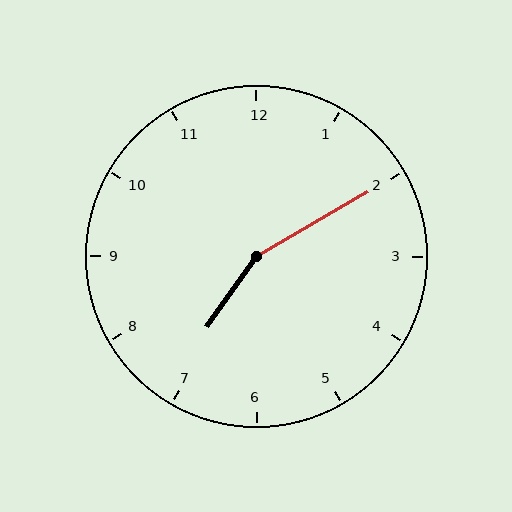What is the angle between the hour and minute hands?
Approximately 155 degrees.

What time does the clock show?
7:10.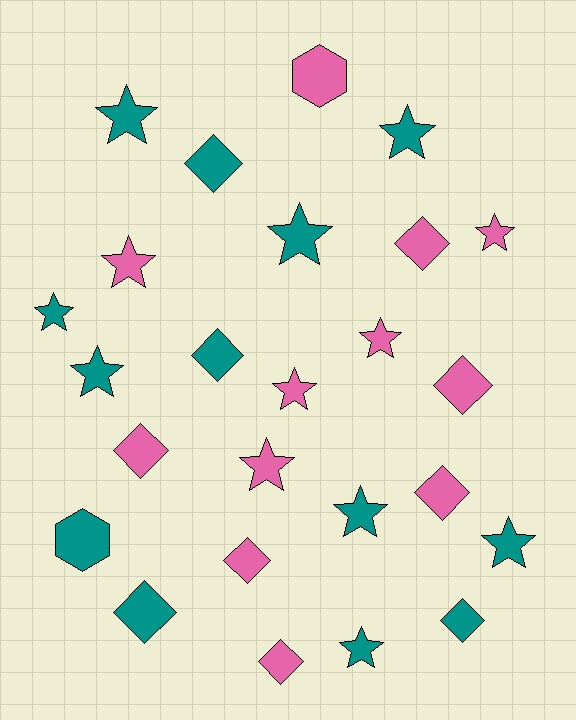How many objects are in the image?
There are 25 objects.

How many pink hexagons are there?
There is 1 pink hexagon.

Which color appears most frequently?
Teal, with 13 objects.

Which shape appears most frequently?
Star, with 13 objects.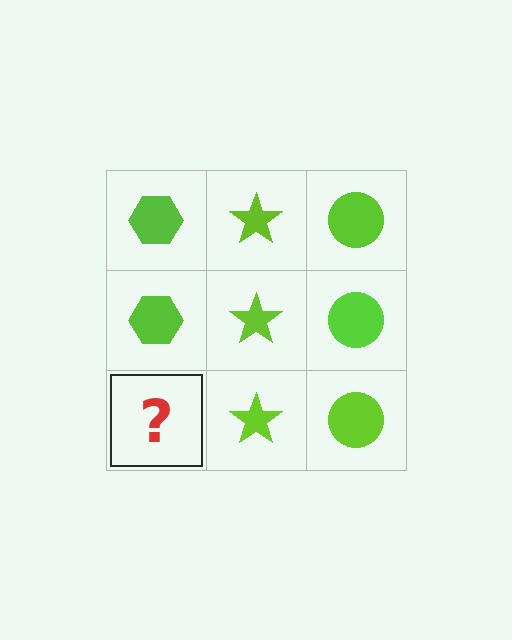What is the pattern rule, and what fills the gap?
The rule is that each column has a consistent shape. The gap should be filled with a lime hexagon.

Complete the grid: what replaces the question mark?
The question mark should be replaced with a lime hexagon.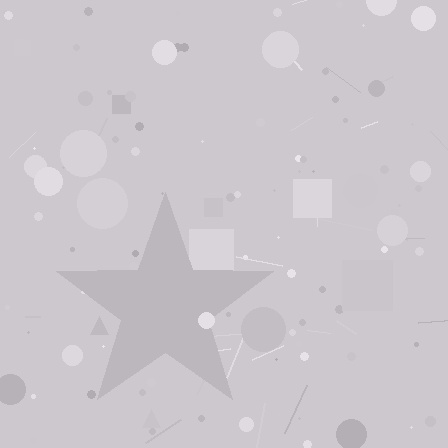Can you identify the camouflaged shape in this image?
The camouflaged shape is a star.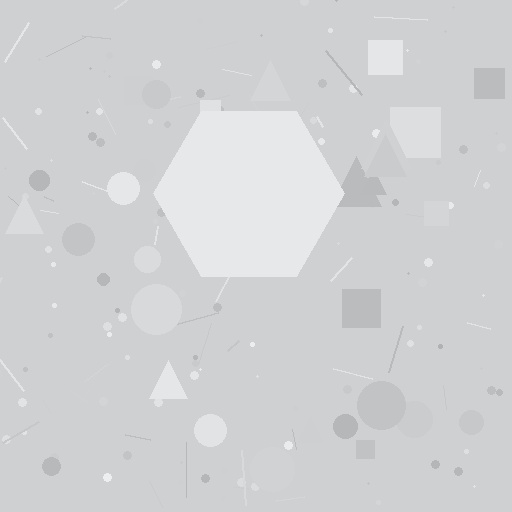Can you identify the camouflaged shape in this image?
The camouflaged shape is a hexagon.